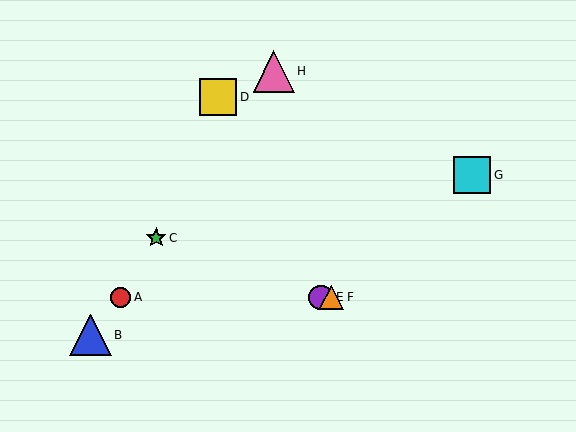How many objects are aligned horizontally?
3 objects (A, E, F) are aligned horizontally.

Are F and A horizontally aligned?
Yes, both are at y≈297.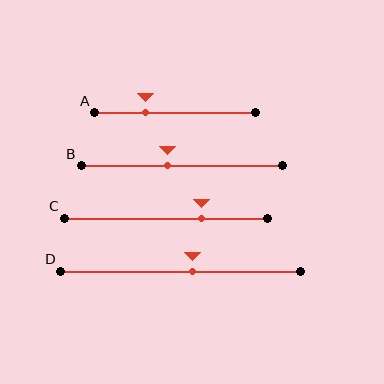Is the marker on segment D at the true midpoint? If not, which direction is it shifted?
No, the marker on segment D is shifted to the right by about 5% of the segment length.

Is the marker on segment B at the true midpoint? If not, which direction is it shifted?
No, the marker on segment B is shifted to the left by about 7% of the segment length.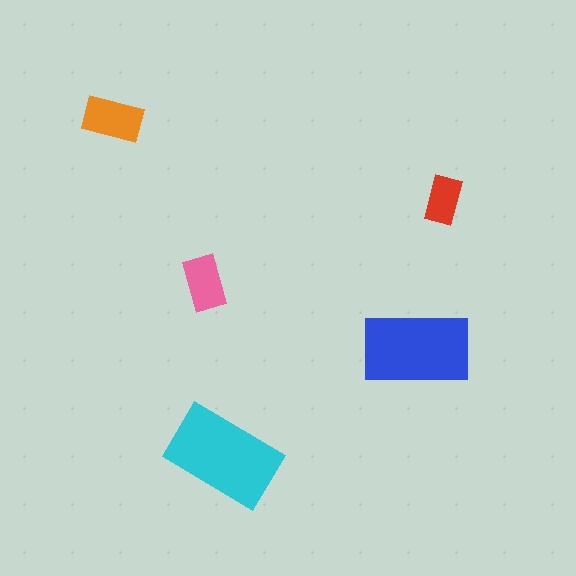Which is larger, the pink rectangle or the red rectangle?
The pink one.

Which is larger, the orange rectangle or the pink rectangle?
The orange one.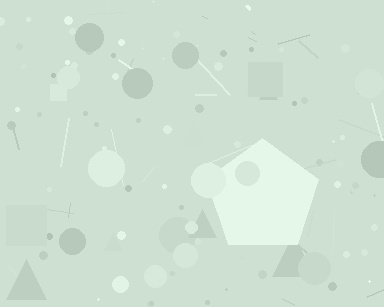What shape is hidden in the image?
A pentagon is hidden in the image.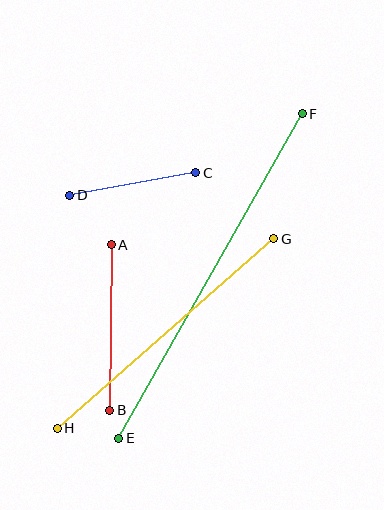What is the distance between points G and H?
The distance is approximately 288 pixels.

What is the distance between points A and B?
The distance is approximately 166 pixels.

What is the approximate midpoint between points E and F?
The midpoint is at approximately (210, 276) pixels.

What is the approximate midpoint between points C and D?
The midpoint is at approximately (133, 184) pixels.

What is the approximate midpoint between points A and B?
The midpoint is at approximately (110, 328) pixels.